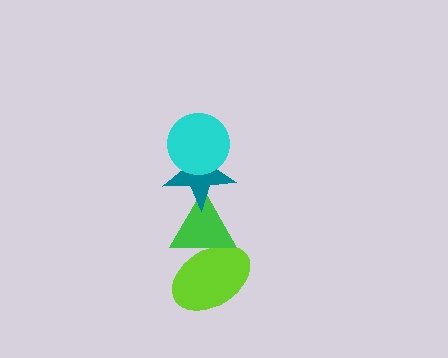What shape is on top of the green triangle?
The teal star is on top of the green triangle.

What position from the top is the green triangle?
The green triangle is 3rd from the top.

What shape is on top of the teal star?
The cyan circle is on top of the teal star.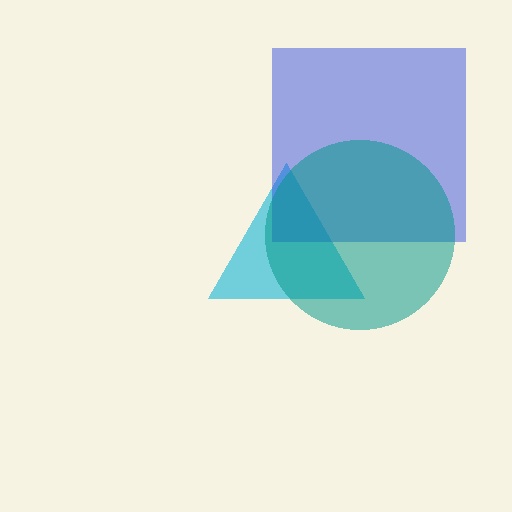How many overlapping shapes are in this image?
There are 3 overlapping shapes in the image.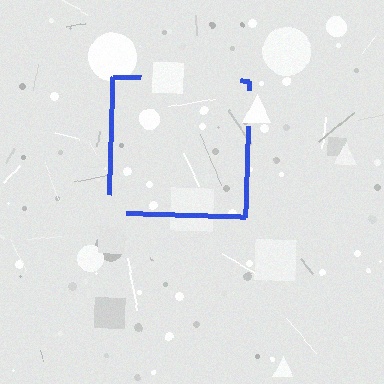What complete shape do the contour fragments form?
The contour fragments form a square.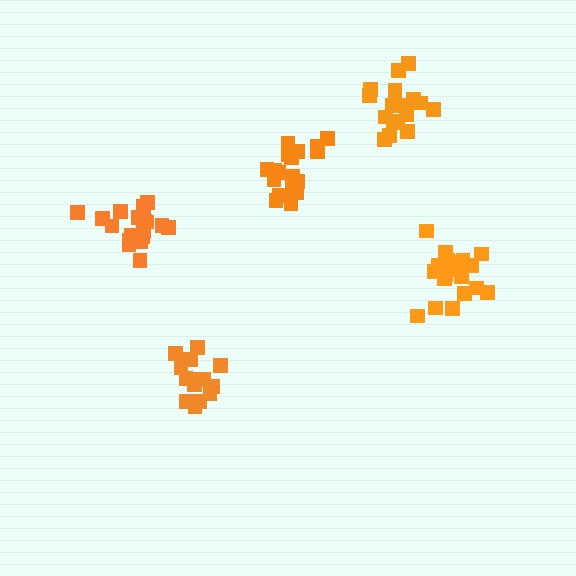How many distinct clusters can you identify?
There are 5 distinct clusters.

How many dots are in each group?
Group 1: 19 dots, Group 2: 14 dots, Group 3: 19 dots, Group 4: 19 dots, Group 5: 17 dots (88 total).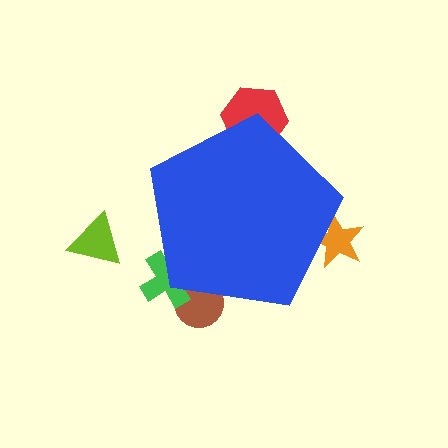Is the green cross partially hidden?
Yes, the green cross is partially hidden behind the blue pentagon.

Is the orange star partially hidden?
Yes, the orange star is partially hidden behind the blue pentagon.